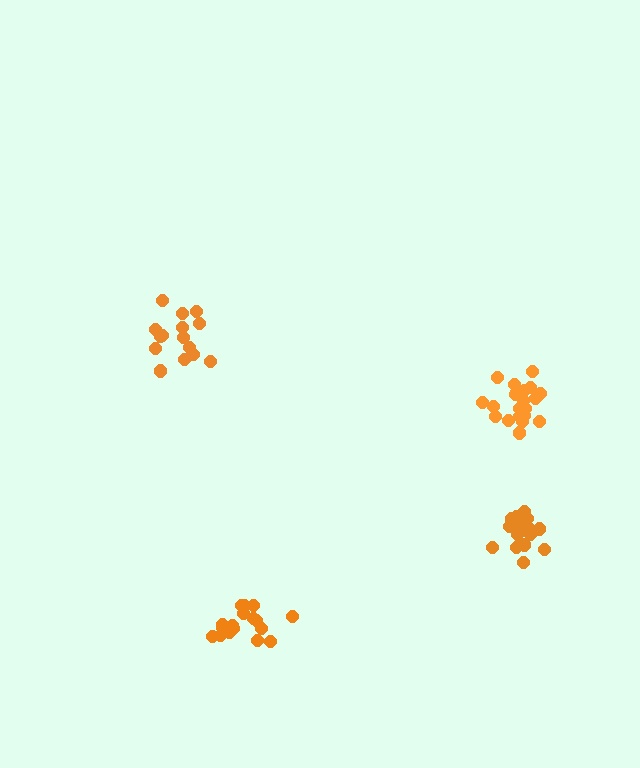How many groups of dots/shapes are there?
There are 4 groups.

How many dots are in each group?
Group 1: 17 dots, Group 2: 20 dots, Group 3: 21 dots, Group 4: 15 dots (73 total).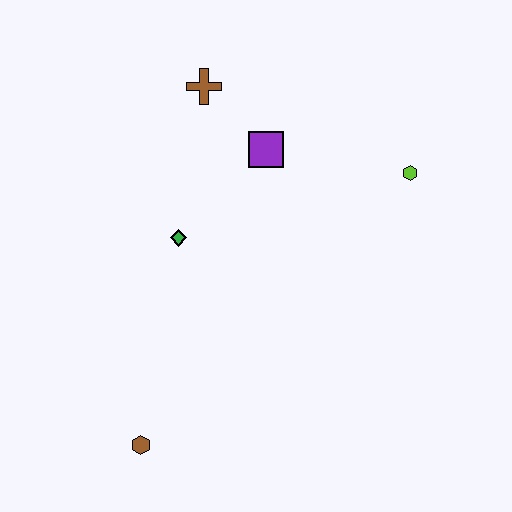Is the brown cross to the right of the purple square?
No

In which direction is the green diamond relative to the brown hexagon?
The green diamond is above the brown hexagon.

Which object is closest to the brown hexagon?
The green diamond is closest to the brown hexagon.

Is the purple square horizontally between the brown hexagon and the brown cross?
No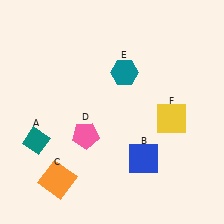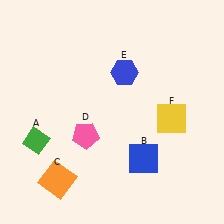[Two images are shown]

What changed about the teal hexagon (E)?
In Image 1, E is teal. In Image 2, it changed to blue.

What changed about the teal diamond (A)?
In Image 1, A is teal. In Image 2, it changed to green.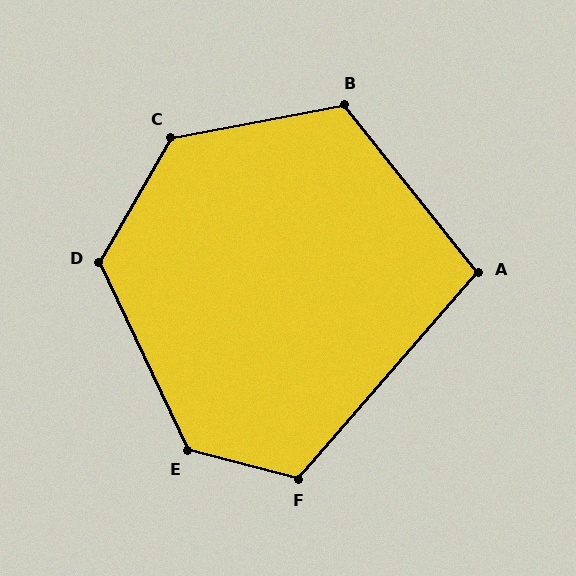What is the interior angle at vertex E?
Approximately 130 degrees (obtuse).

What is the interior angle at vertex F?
Approximately 117 degrees (obtuse).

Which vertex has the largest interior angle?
C, at approximately 130 degrees.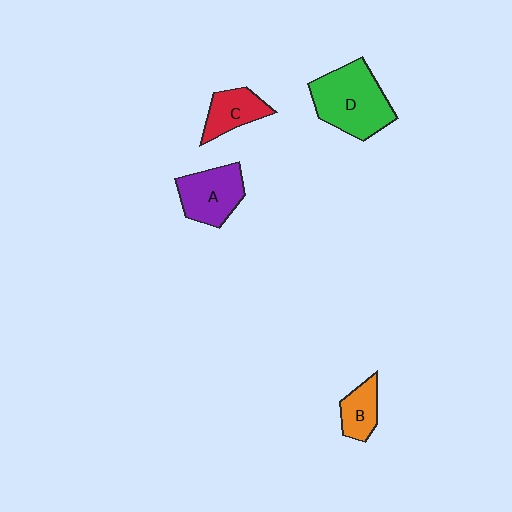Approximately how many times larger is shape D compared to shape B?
Approximately 2.4 times.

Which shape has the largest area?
Shape D (green).